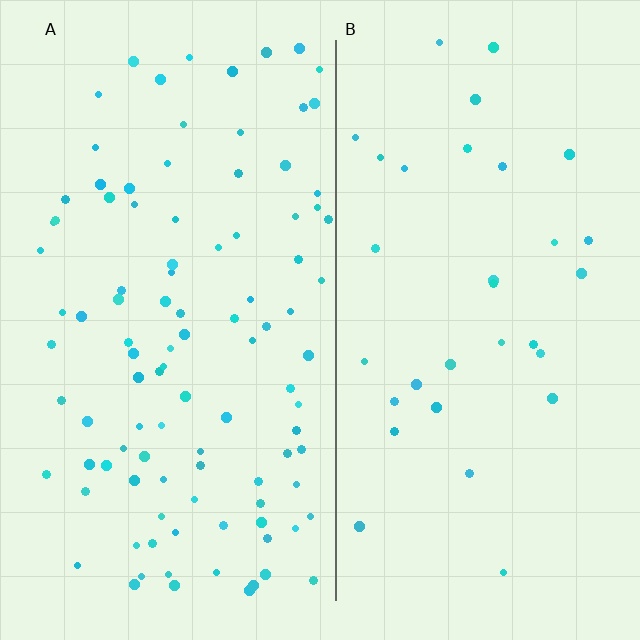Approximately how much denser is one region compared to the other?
Approximately 3.2× — region A over region B.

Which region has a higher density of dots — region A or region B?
A (the left).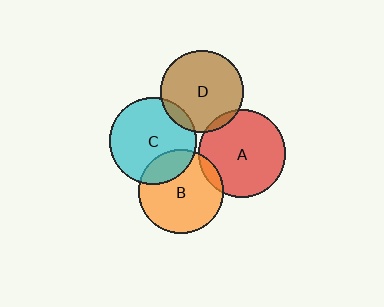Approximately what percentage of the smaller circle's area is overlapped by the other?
Approximately 20%.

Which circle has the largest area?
Circle A (red).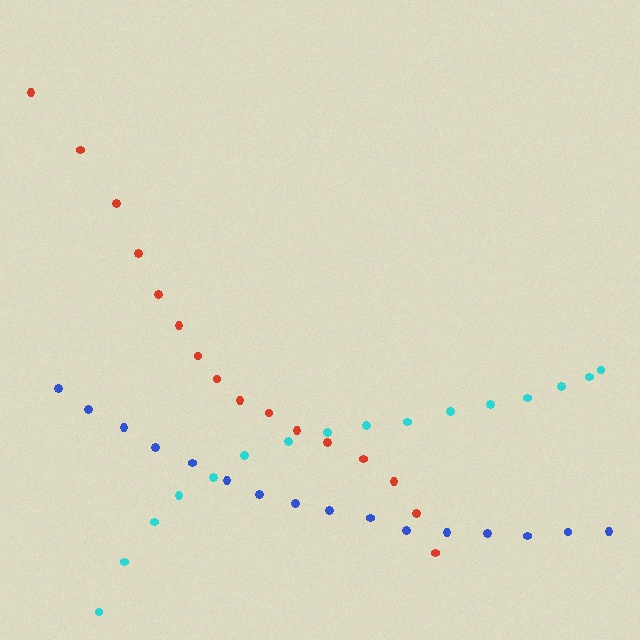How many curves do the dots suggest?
There are 3 distinct paths.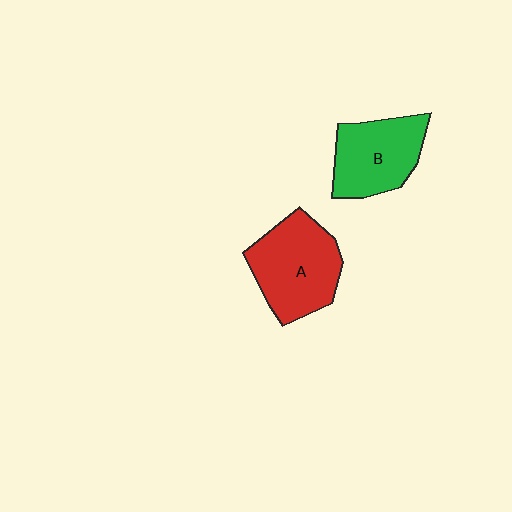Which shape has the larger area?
Shape A (red).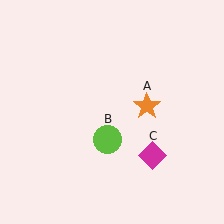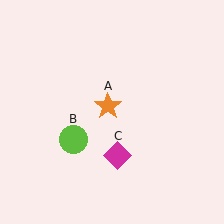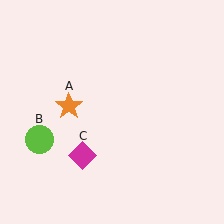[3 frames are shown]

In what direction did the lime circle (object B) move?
The lime circle (object B) moved left.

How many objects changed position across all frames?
3 objects changed position: orange star (object A), lime circle (object B), magenta diamond (object C).